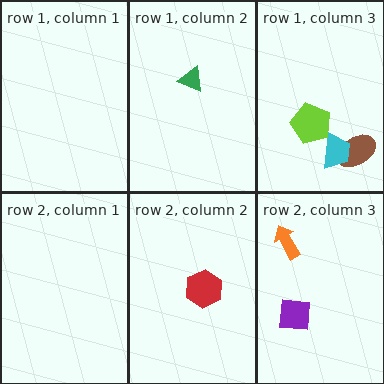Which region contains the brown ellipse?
The row 1, column 3 region.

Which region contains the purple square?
The row 2, column 3 region.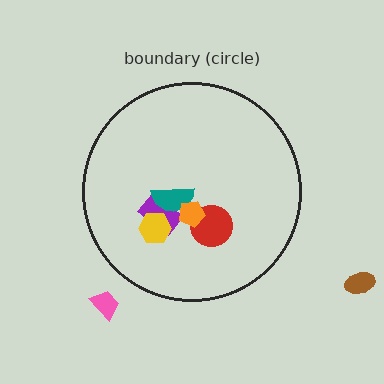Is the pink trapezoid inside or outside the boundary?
Outside.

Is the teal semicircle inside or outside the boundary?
Inside.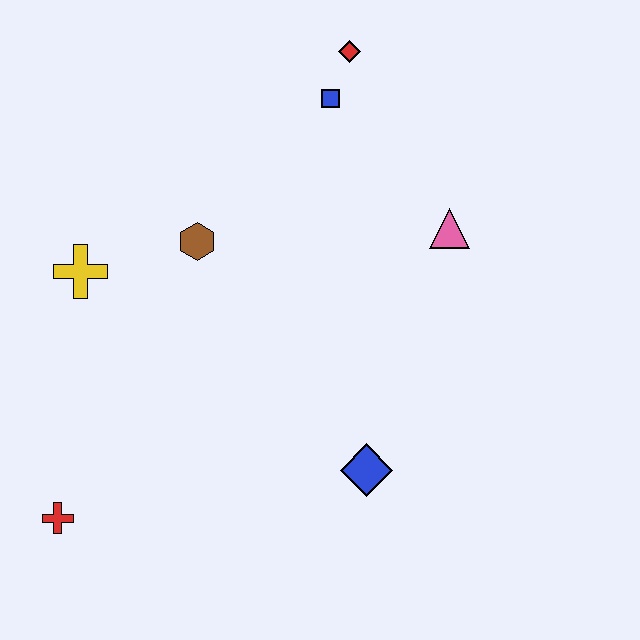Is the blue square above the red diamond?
No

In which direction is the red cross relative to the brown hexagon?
The red cross is below the brown hexagon.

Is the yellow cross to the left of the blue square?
Yes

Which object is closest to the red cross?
The yellow cross is closest to the red cross.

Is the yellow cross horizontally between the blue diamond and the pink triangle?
No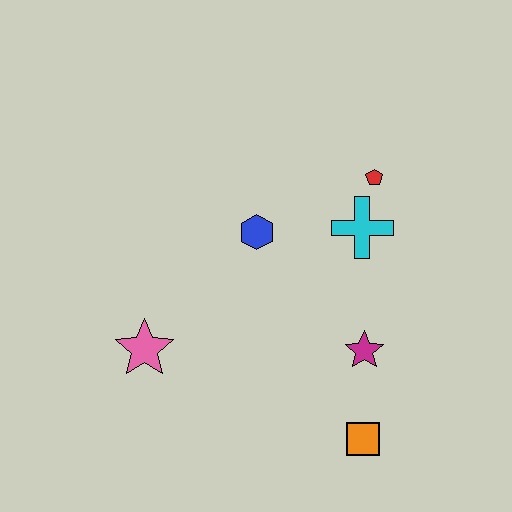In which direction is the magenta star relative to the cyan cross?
The magenta star is below the cyan cross.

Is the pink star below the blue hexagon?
Yes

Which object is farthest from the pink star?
The red pentagon is farthest from the pink star.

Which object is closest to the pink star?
The blue hexagon is closest to the pink star.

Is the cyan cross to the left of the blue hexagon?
No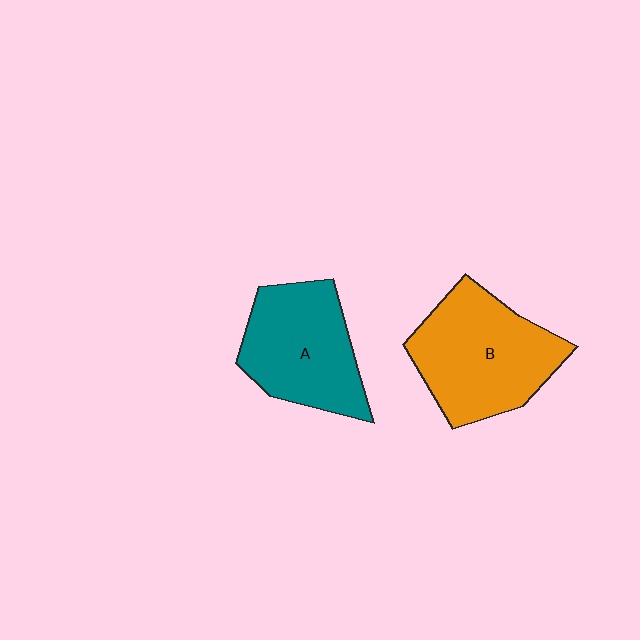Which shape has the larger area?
Shape B (orange).